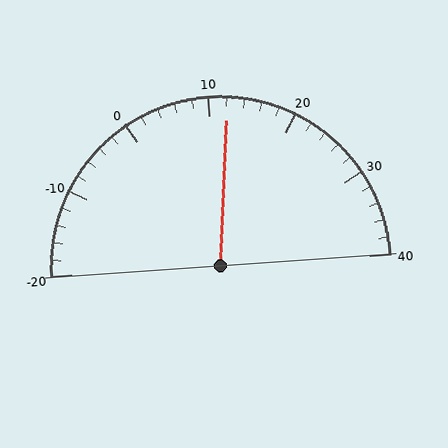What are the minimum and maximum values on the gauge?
The gauge ranges from -20 to 40.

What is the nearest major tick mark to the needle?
The nearest major tick mark is 10.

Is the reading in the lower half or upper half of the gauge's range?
The reading is in the upper half of the range (-20 to 40).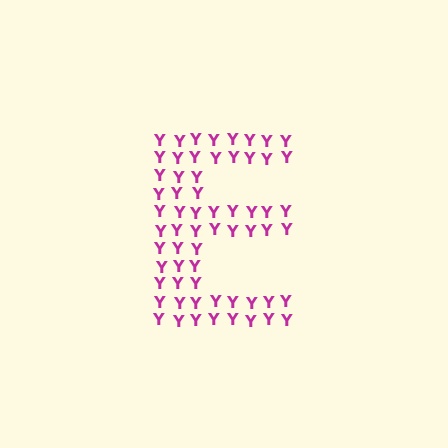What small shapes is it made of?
It is made of small letter Y's.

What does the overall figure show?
The overall figure shows the letter E.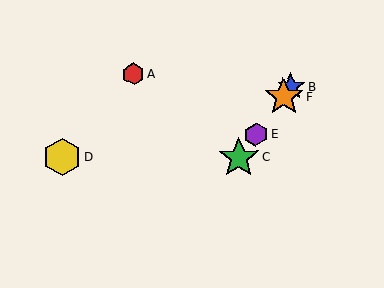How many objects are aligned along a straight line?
4 objects (B, C, E, F) are aligned along a straight line.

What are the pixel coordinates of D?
Object D is at (62, 157).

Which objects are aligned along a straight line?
Objects B, C, E, F are aligned along a straight line.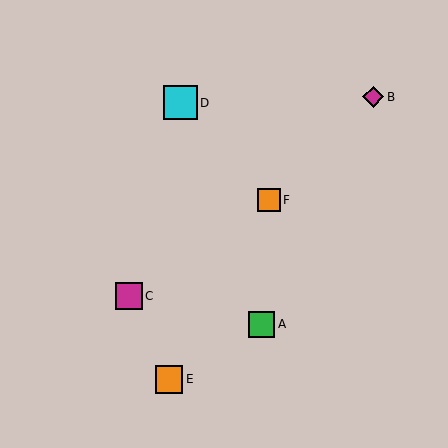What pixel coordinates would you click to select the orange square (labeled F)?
Click at (269, 200) to select the orange square F.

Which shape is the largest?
The cyan square (labeled D) is the largest.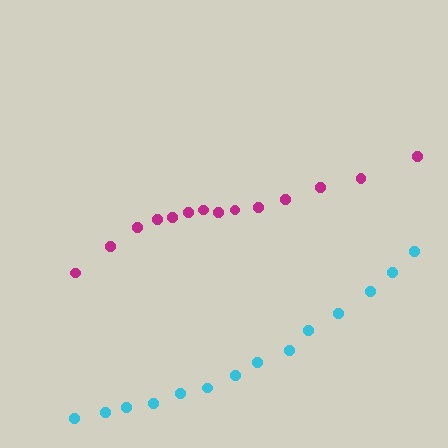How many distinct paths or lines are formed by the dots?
There are 2 distinct paths.